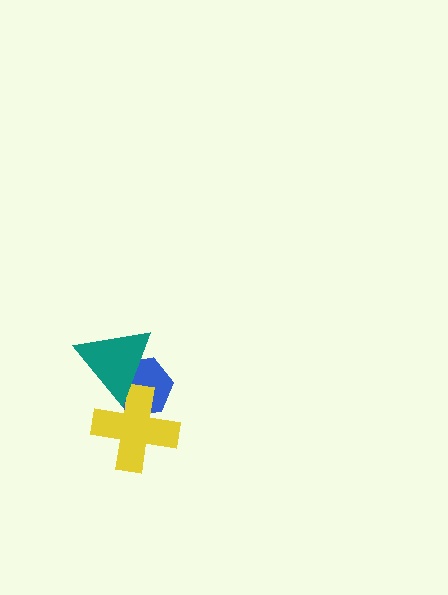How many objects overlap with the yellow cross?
2 objects overlap with the yellow cross.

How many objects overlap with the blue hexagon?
2 objects overlap with the blue hexagon.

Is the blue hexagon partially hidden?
Yes, it is partially covered by another shape.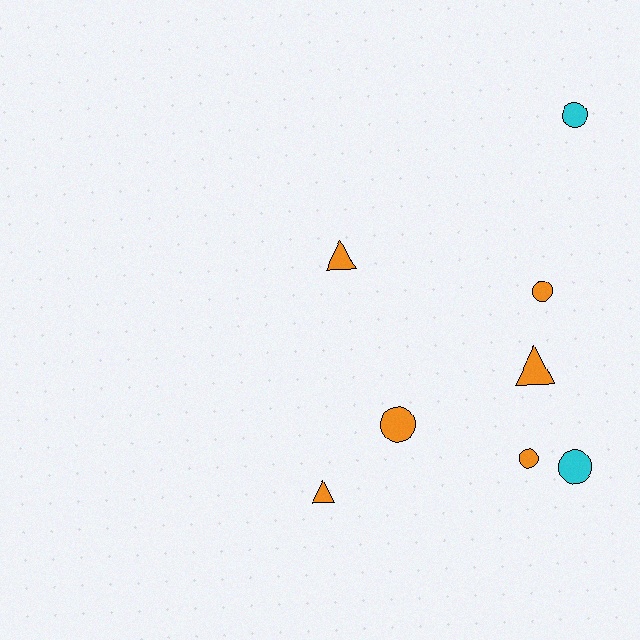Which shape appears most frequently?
Circle, with 5 objects.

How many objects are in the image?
There are 8 objects.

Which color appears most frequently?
Orange, with 6 objects.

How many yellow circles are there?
There are no yellow circles.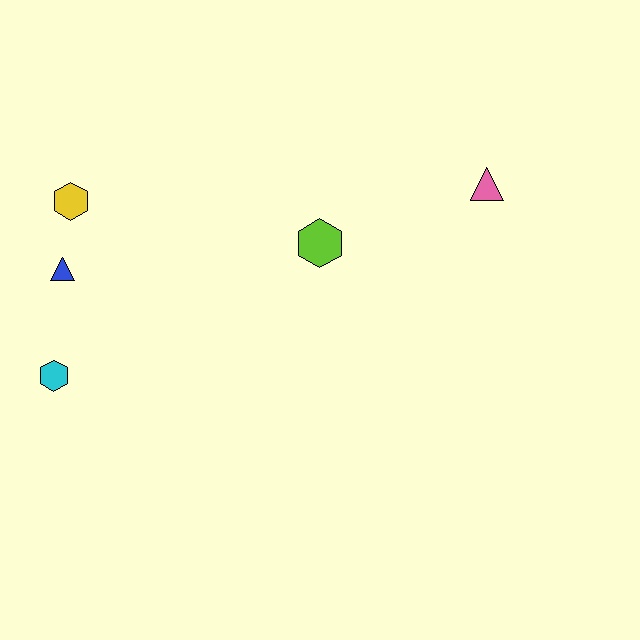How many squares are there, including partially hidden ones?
There are no squares.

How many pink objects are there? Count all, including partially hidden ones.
There is 1 pink object.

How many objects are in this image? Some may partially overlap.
There are 5 objects.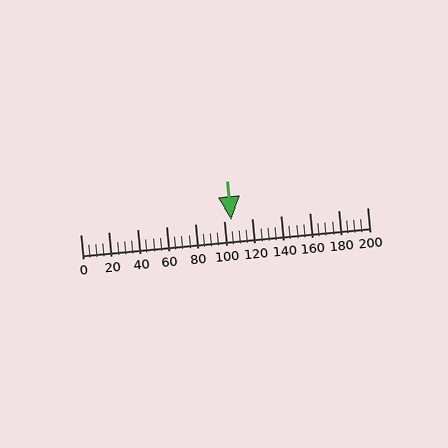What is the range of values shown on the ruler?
The ruler shows values from 0 to 200.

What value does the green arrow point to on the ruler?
The green arrow points to approximately 105.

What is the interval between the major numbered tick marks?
The major tick marks are spaced 20 units apart.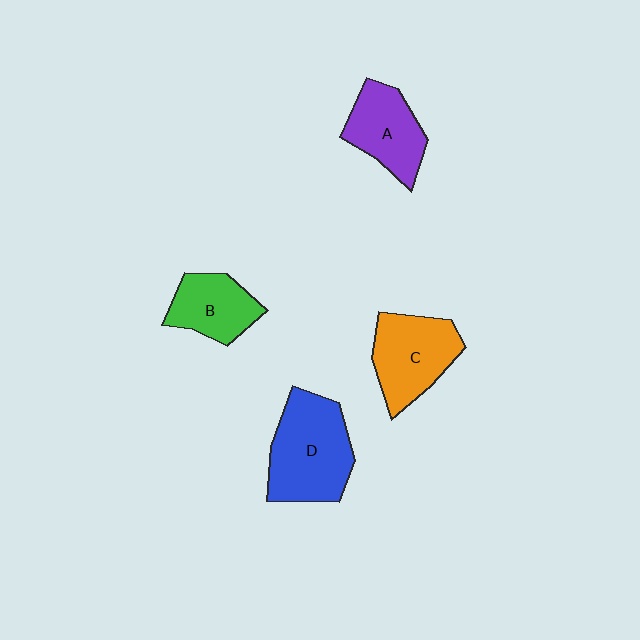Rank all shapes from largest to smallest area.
From largest to smallest: D (blue), C (orange), A (purple), B (green).